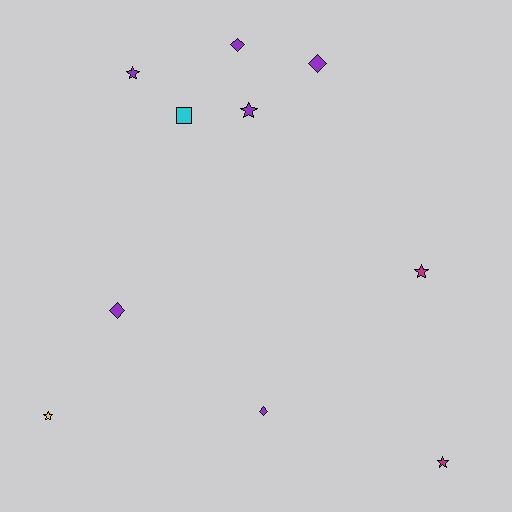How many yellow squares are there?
There are no yellow squares.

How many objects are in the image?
There are 10 objects.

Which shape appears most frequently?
Star, with 5 objects.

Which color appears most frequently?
Purple, with 6 objects.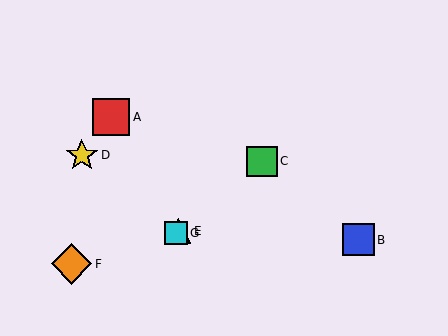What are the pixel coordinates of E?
Object E is at (178, 231).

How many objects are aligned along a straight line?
3 objects (C, E, G) are aligned along a straight line.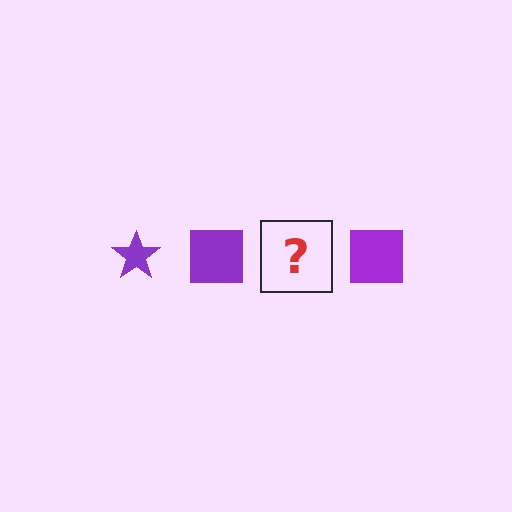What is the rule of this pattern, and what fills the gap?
The rule is that the pattern cycles through star, square shapes in purple. The gap should be filled with a purple star.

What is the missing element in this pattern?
The missing element is a purple star.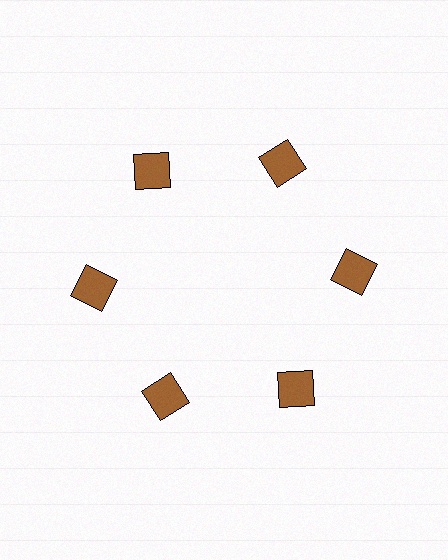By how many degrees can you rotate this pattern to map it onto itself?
The pattern maps onto itself every 60 degrees of rotation.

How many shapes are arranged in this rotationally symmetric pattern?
There are 6 shapes, arranged in 6 groups of 1.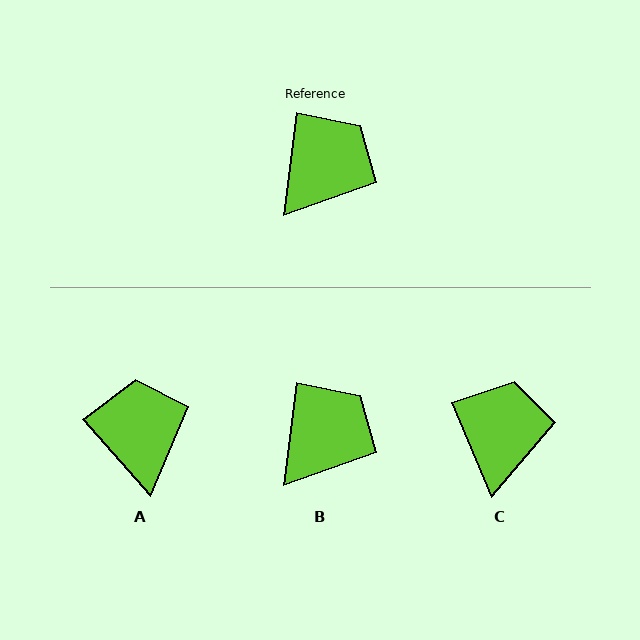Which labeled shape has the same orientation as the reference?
B.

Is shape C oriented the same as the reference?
No, it is off by about 30 degrees.